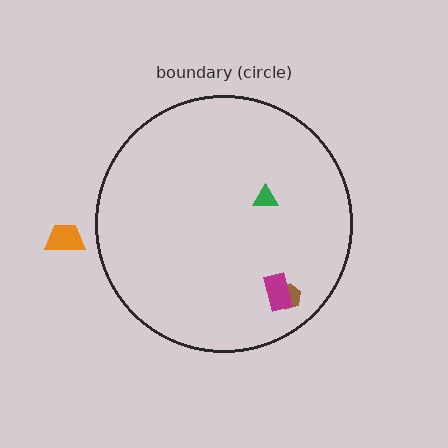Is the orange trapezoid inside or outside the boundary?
Outside.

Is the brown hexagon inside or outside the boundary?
Inside.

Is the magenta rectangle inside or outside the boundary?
Inside.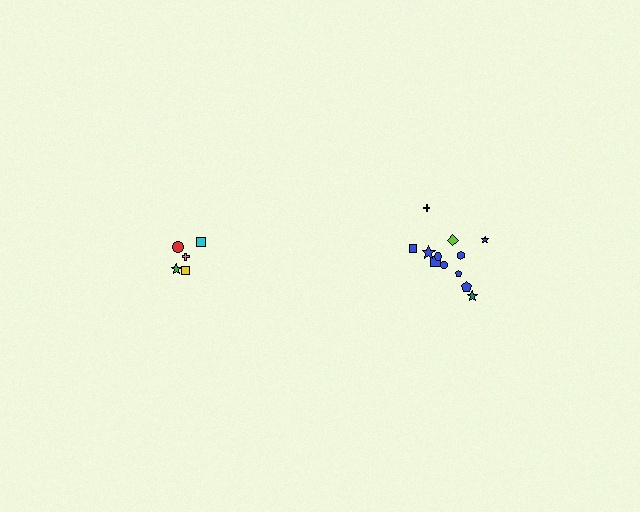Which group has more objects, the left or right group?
The right group.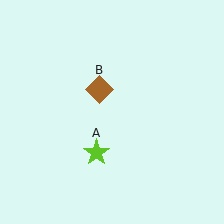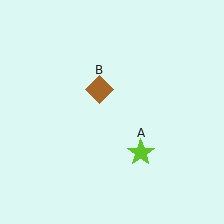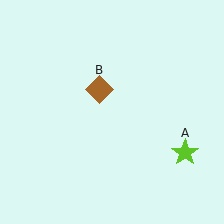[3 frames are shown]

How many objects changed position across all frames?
1 object changed position: lime star (object A).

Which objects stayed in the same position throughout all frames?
Brown diamond (object B) remained stationary.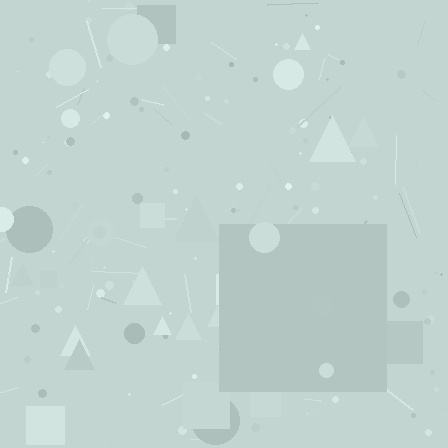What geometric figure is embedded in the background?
A square is embedded in the background.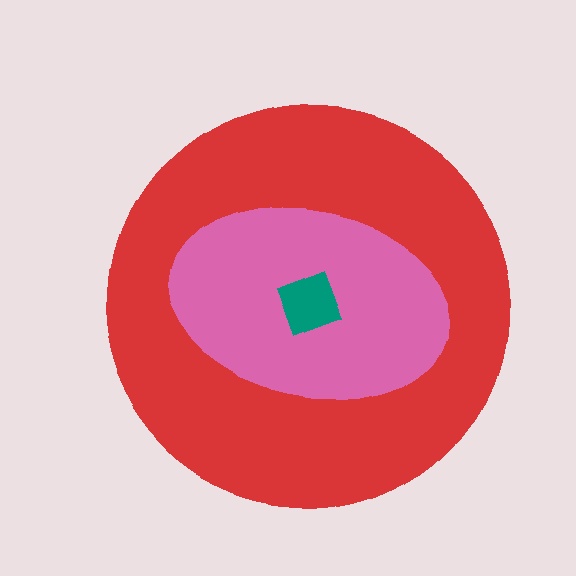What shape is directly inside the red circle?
The pink ellipse.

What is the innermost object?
The teal diamond.